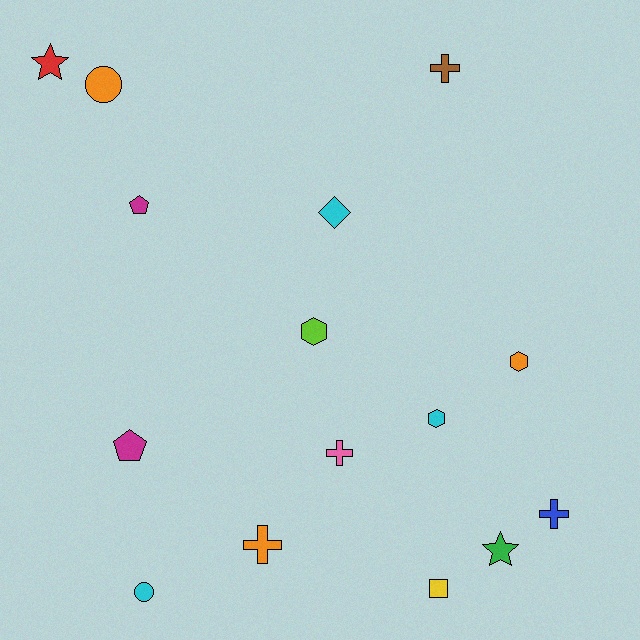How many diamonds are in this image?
There is 1 diamond.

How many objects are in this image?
There are 15 objects.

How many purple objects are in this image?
There are no purple objects.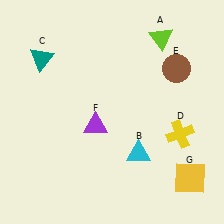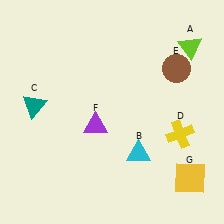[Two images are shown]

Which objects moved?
The objects that moved are: the lime triangle (A), the teal triangle (C).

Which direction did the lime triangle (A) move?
The lime triangle (A) moved right.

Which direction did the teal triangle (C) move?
The teal triangle (C) moved down.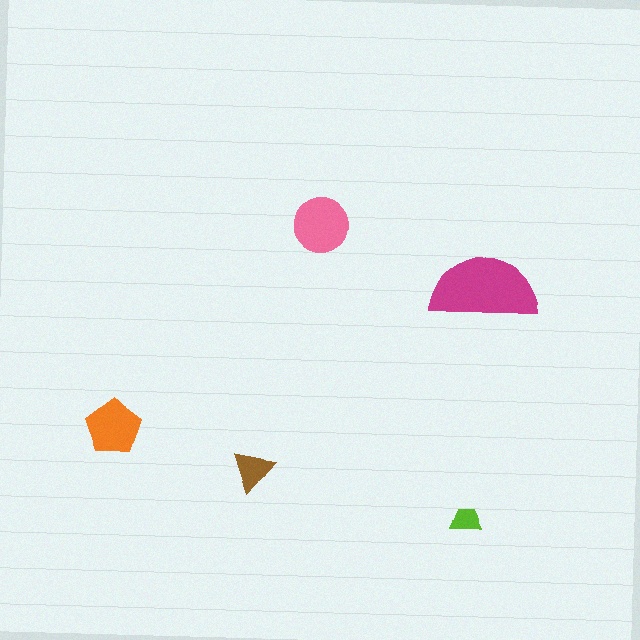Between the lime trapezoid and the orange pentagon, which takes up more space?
The orange pentagon.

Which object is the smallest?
The lime trapezoid.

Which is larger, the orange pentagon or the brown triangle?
The orange pentagon.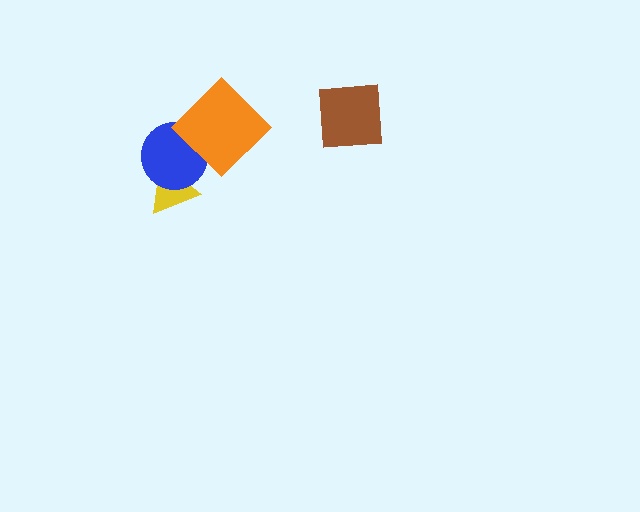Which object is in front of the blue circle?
The orange diamond is in front of the blue circle.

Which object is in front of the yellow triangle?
The blue circle is in front of the yellow triangle.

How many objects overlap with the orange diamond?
1 object overlaps with the orange diamond.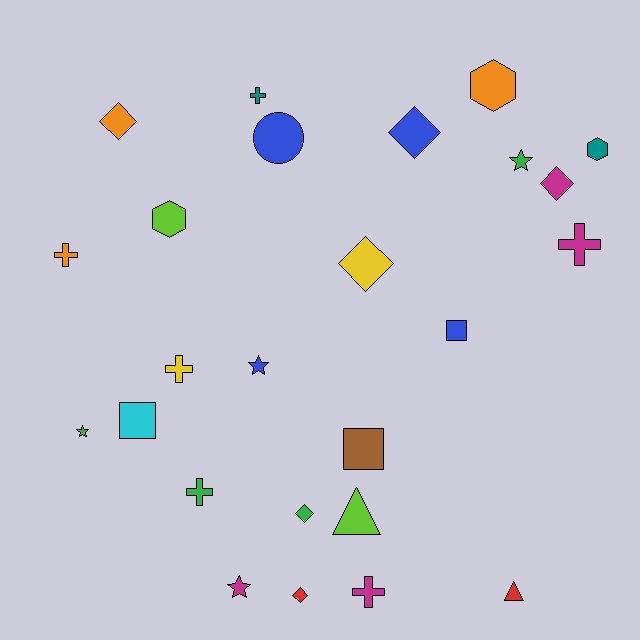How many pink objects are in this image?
There are no pink objects.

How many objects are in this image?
There are 25 objects.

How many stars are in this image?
There are 4 stars.